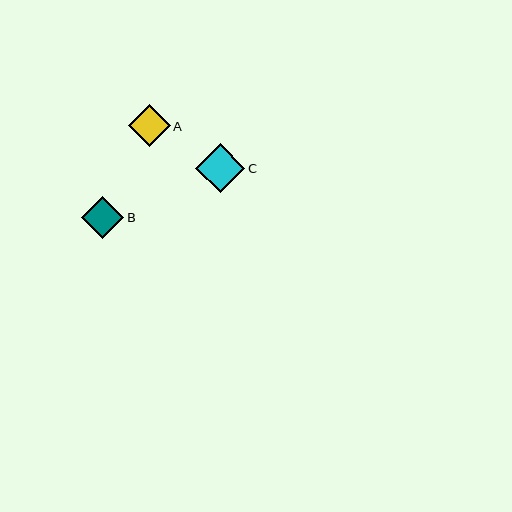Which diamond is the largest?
Diamond C is the largest with a size of approximately 49 pixels.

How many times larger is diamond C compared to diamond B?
Diamond C is approximately 1.2 times the size of diamond B.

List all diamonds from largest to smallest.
From largest to smallest: C, A, B.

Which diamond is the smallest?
Diamond B is the smallest with a size of approximately 42 pixels.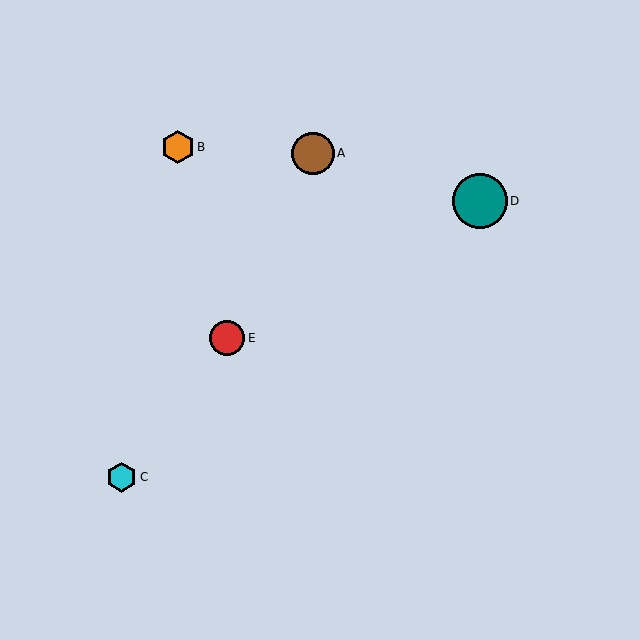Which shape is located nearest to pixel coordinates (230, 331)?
The red circle (labeled E) at (227, 338) is nearest to that location.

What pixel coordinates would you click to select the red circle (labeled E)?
Click at (227, 338) to select the red circle E.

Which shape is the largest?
The teal circle (labeled D) is the largest.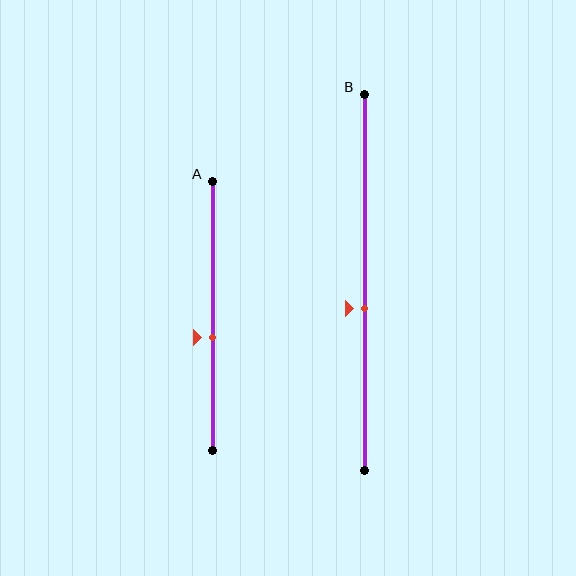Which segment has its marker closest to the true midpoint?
Segment B has its marker closest to the true midpoint.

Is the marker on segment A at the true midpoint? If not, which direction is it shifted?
No, the marker on segment A is shifted downward by about 8% of the segment length.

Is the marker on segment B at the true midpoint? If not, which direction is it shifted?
No, the marker on segment B is shifted downward by about 7% of the segment length.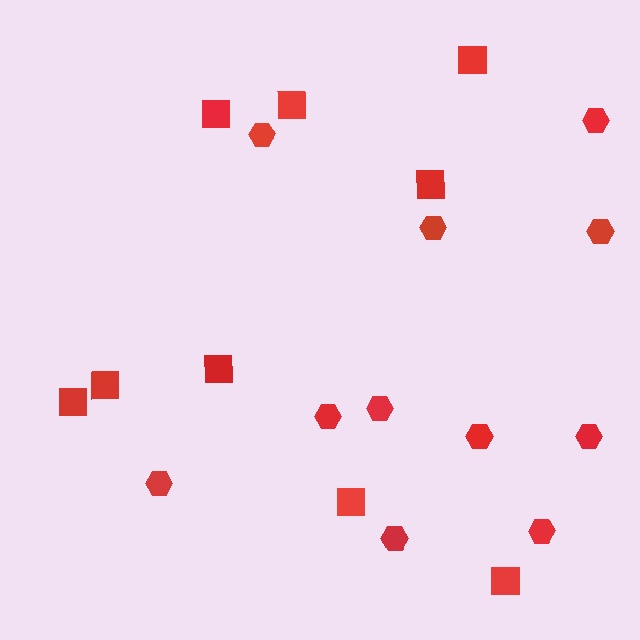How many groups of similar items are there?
There are 2 groups: one group of squares (9) and one group of hexagons (11).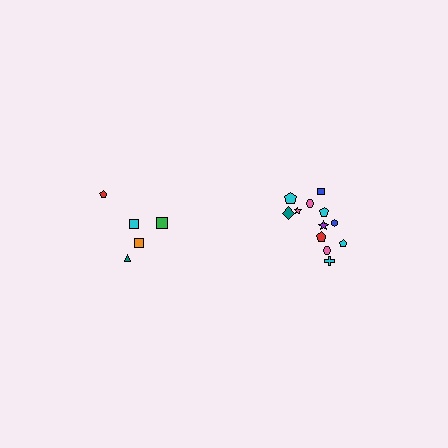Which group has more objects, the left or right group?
The right group.